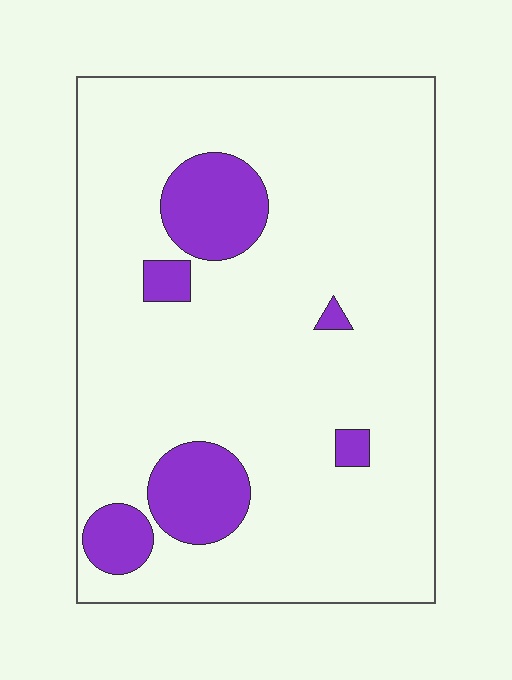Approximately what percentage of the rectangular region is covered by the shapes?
Approximately 15%.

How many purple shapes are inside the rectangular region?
6.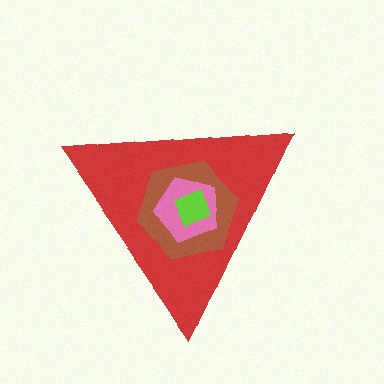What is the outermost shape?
The red triangle.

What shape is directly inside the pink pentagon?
The lime square.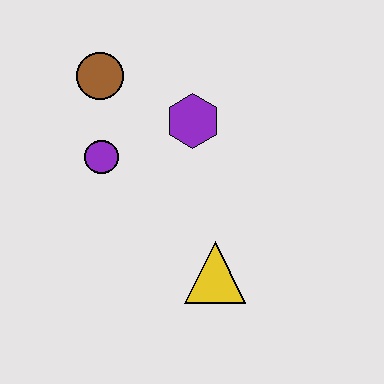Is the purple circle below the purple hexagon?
Yes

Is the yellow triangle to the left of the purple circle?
No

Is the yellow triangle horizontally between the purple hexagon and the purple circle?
No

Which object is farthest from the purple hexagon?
The yellow triangle is farthest from the purple hexagon.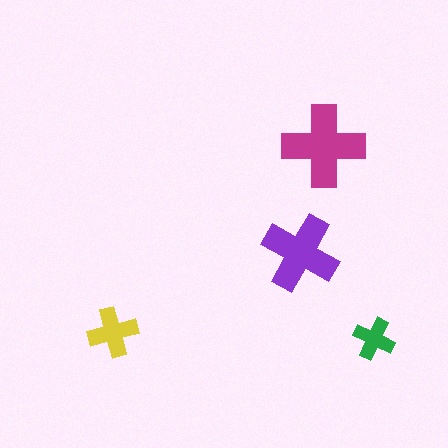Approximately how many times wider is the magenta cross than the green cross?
About 2 times wider.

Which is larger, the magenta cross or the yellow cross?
The magenta one.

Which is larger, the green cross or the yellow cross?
The yellow one.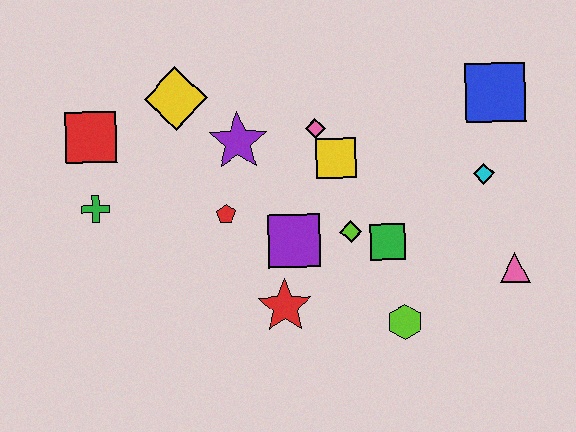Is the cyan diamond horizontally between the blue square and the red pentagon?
Yes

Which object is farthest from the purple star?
The pink triangle is farthest from the purple star.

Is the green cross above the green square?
Yes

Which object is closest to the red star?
The purple square is closest to the red star.